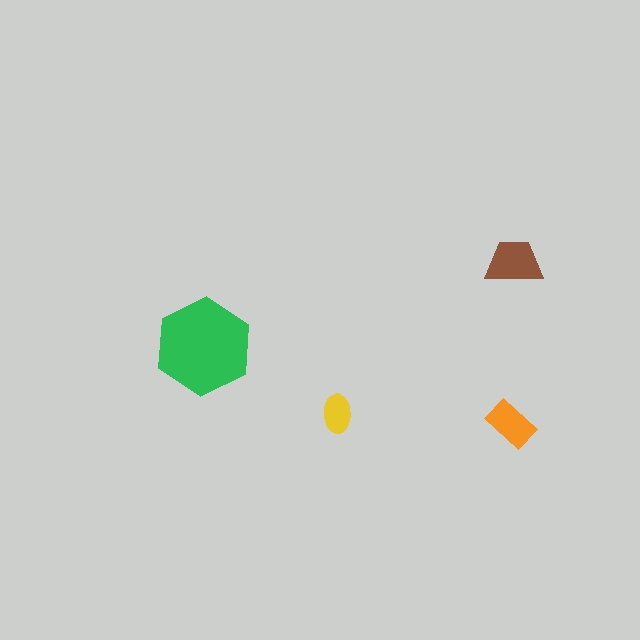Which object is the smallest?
The yellow ellipse.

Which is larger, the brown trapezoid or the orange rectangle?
The brown trapezoid.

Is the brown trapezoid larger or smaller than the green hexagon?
Smaller.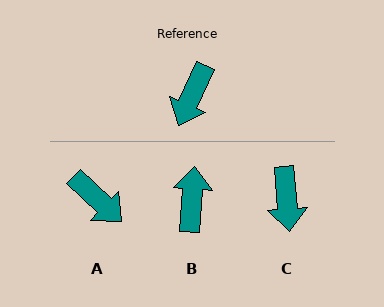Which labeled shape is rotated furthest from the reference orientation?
B, about 159 degrees away.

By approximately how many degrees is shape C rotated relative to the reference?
Approximately 30 degrees counter-clockwise.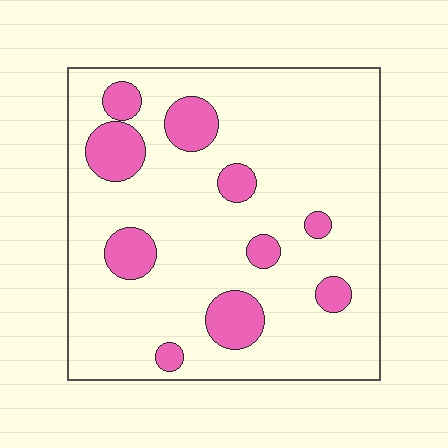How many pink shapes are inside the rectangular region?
10.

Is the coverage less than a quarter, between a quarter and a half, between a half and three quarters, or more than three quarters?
Less than a quarter.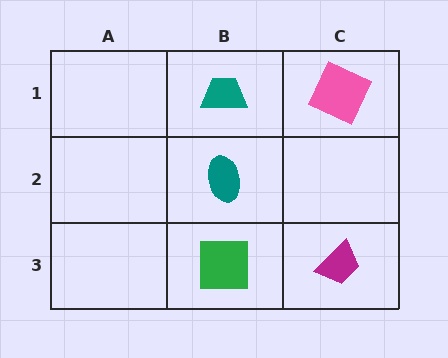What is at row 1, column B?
A teal trapezoid.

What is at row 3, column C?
A magenta trapezoid.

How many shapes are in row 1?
2 shapes.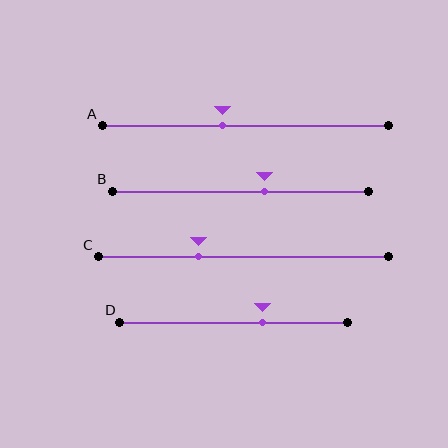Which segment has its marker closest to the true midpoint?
Segment A has its marker closest to the true midpoint.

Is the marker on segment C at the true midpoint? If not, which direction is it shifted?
No, the marker on segment C is shifted to the left by about 15% of the segment length.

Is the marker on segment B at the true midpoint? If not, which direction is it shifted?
No, the marker on segment B is shifted to the right by about 9% of the segment length.